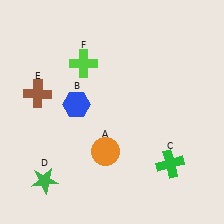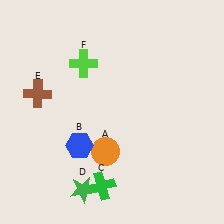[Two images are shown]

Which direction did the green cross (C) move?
The green cross (C) moved left.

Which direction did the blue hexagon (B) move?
The blue hexagon (B) moved down.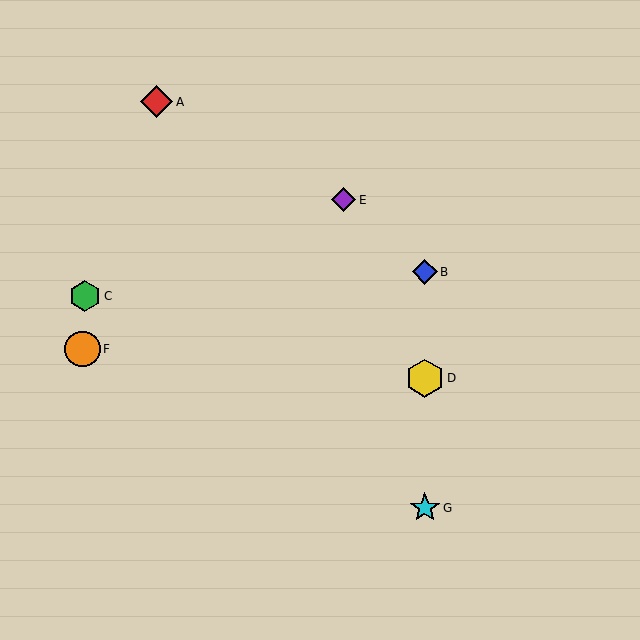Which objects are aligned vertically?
Objects B, D, G are aligned vertically.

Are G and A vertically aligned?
No, G is at x≈425 and A is at x≈156.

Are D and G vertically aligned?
Yes, both are at x≈425.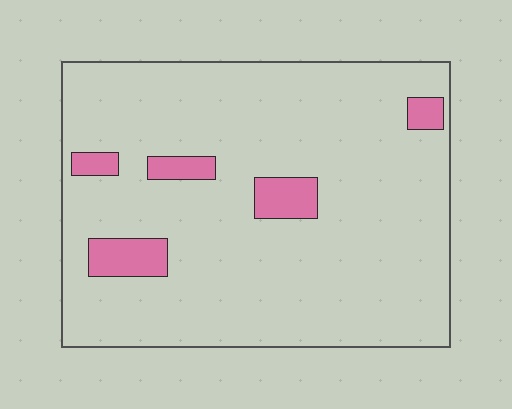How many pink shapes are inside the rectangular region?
5.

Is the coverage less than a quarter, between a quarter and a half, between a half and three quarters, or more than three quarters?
Less than a quarter.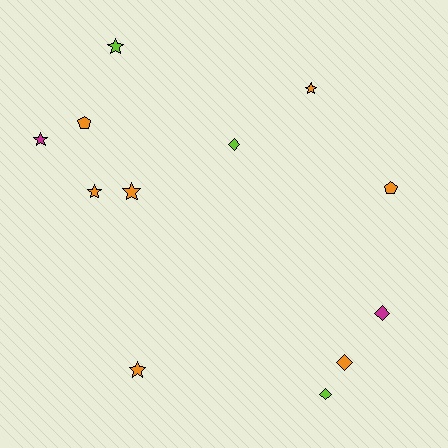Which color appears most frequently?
Orange, with 7 objects.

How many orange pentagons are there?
There are 2 orange pentagons.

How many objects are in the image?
There are 12 objects.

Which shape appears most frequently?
Star, with 6 objects.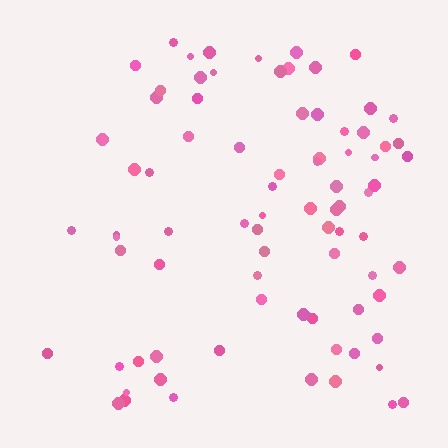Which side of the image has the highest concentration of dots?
The right.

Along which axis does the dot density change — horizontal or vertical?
Horizontal.